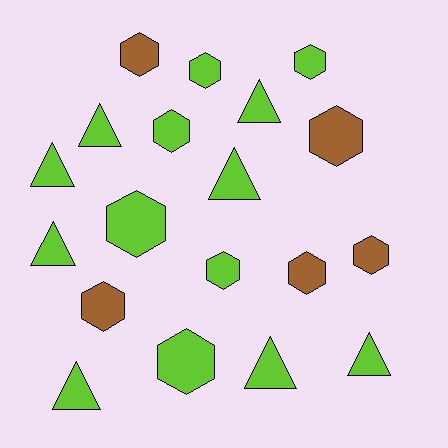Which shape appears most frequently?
Hexagon, with 11 objects.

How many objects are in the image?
There are 19 objects.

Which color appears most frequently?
Lime, with 14 objects.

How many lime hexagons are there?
There are 6 lime hexagons.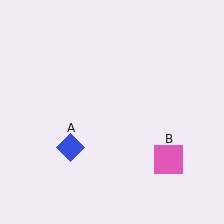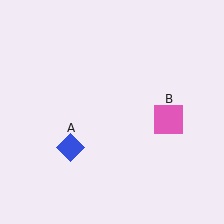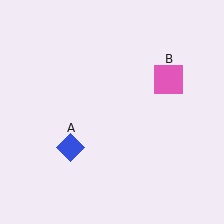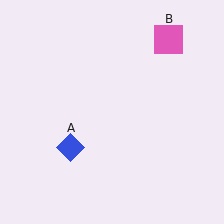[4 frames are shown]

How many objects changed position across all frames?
1 object changed position: pink square (object B).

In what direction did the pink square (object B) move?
The pink square (object B) moved up.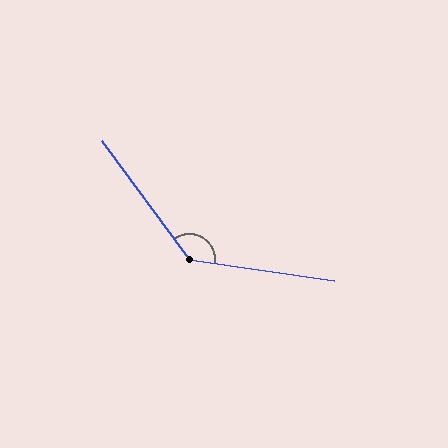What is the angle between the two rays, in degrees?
Approximately 134 degrees.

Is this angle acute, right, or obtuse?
It is obtuse.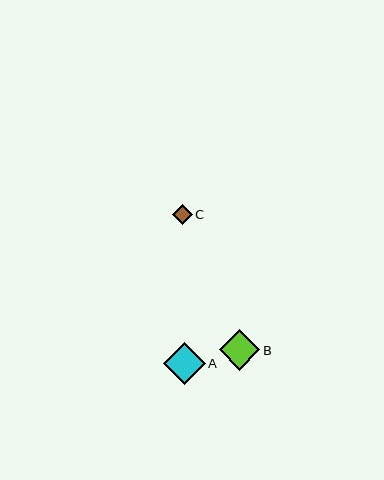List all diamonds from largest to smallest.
From largest to smallest: A, B, C.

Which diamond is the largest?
Diamond A is the largest with a size of approximately 42 pixels.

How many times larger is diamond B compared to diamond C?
Diamond B is approximately 2.1 times the size of diamond C.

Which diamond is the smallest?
Diamond C is the smallest with a size of approximately 20 pixels.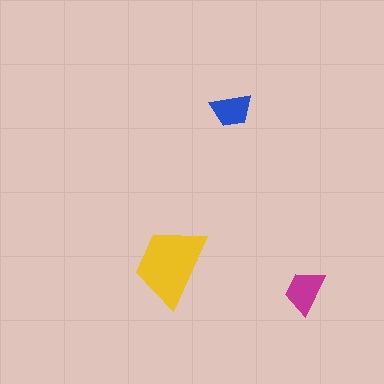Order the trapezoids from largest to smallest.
the yellow one, the magenta one, the blue one.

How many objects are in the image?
There are 3 objects in the image.